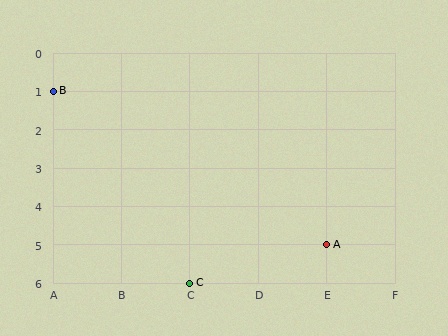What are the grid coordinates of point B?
Point B is at grid coordinates (A, 1).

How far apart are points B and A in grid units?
Points B and A are 4 columns and 4 rows apart (about 5.7 grid units diagonally).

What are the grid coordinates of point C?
Point C is at grid coordinates (C, 6).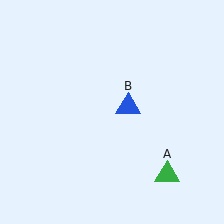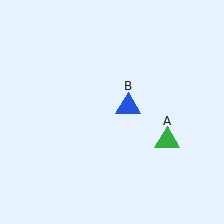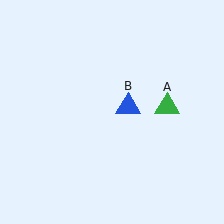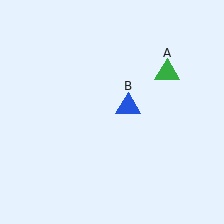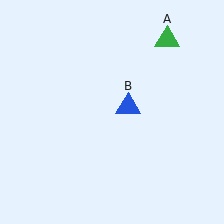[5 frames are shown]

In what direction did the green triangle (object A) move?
The green triangle (object A) moved up.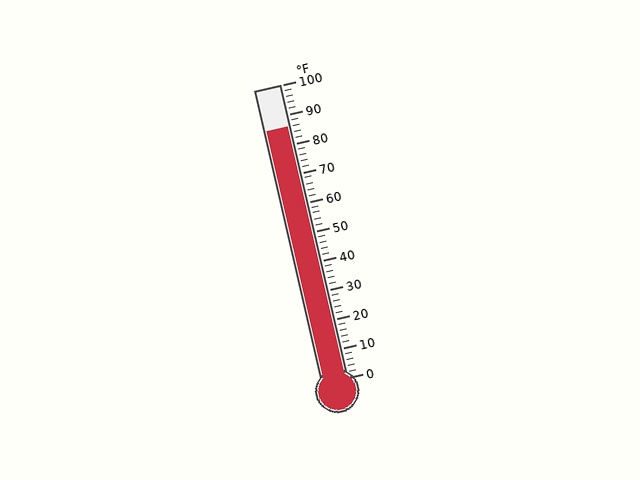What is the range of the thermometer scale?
The thermometer scale ranges from 0°F to 100°F.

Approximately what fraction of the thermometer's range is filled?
The thermometer is filled to approximately 85% of its range.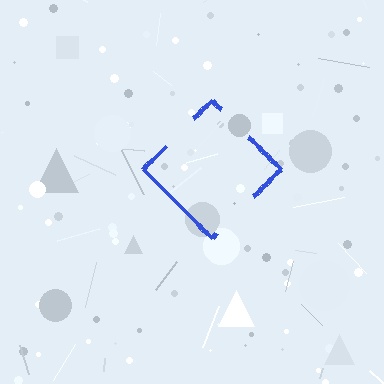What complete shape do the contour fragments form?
The contour fragments form a diamond.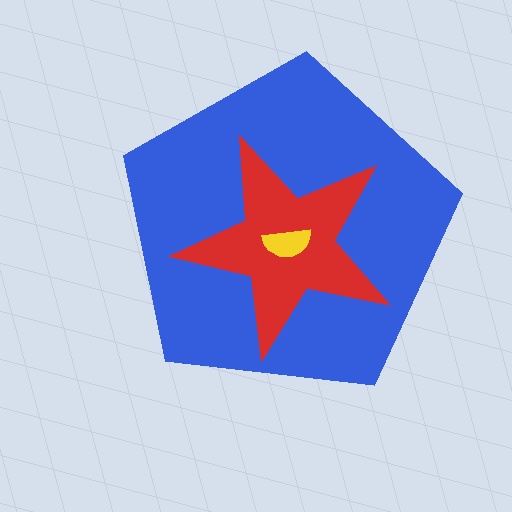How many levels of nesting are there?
3.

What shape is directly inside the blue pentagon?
The red star.